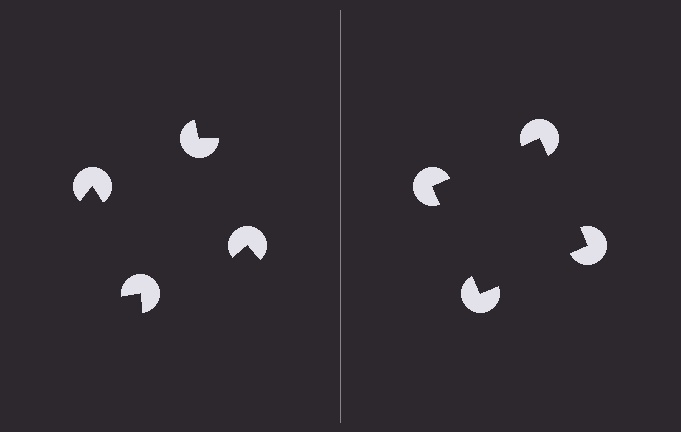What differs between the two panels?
The pac-man discs are positioned identically on both sides; only the wedge orientations differ. On the right they align to a square; on the left they are misaligned.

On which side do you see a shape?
An illusory square appears on the right side. On the left side the wedge cuts are rotated, so no coherent shape forms.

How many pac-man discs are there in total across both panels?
8 — 4 on each side.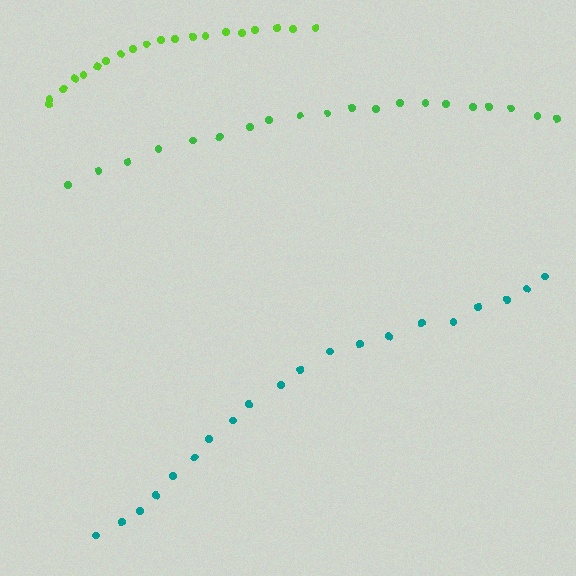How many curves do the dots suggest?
There are 3 distinct paths.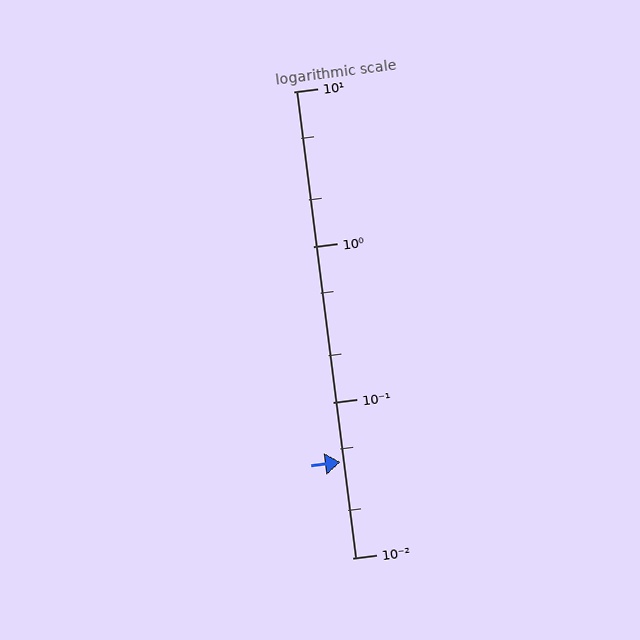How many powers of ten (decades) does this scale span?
The scale spans 3 decades, from 0.01 to 10.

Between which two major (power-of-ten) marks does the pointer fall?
The pointer is between 0.01 and 0.1.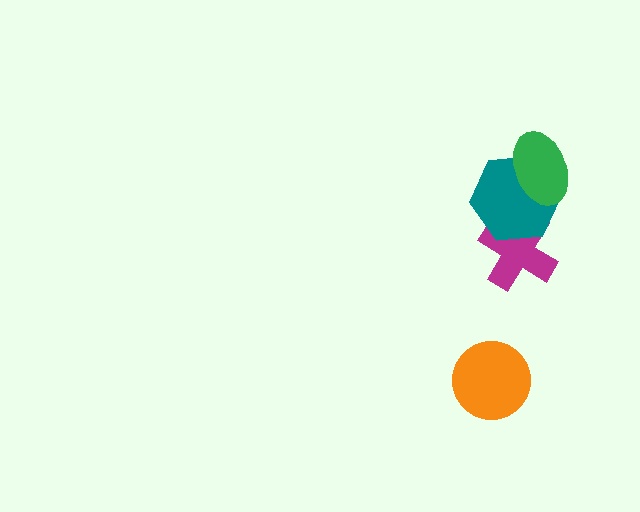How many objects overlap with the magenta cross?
1 object overlaps with the magenta cross.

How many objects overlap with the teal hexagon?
2 objects overlap with the teal hexagon.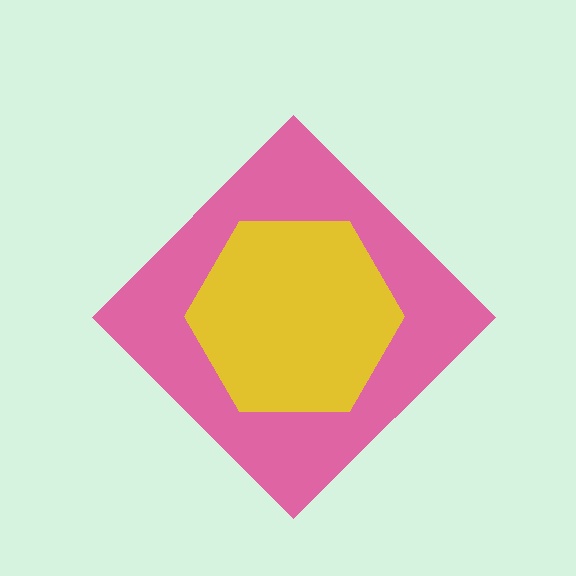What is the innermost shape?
The yellow hexagon.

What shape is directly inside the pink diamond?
The yellow hexagon.